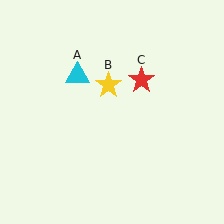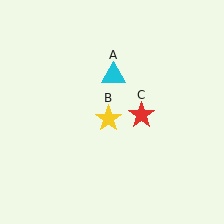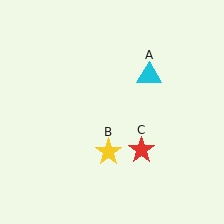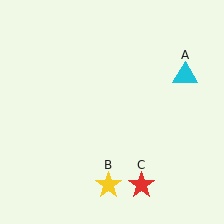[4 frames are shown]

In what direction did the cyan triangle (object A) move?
The cyan triangle (object A) moved right.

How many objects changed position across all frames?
3 objects changed position: cyan triangle (object A), yellow star (object B), red star (object C).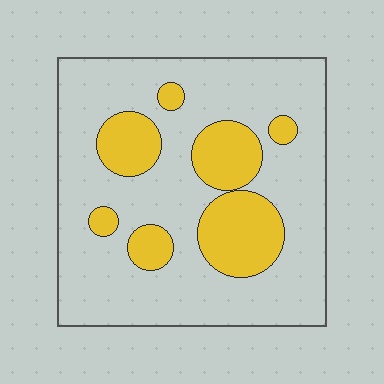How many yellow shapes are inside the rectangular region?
7.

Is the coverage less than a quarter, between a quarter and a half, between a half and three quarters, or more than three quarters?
Less than a quarter.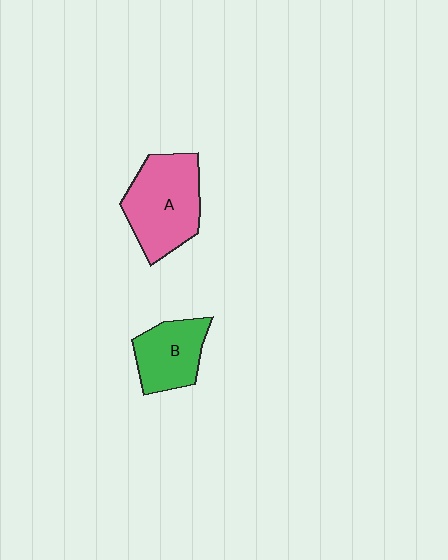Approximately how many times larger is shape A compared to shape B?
Approximately 1.5 times.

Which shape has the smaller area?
Shape B (green).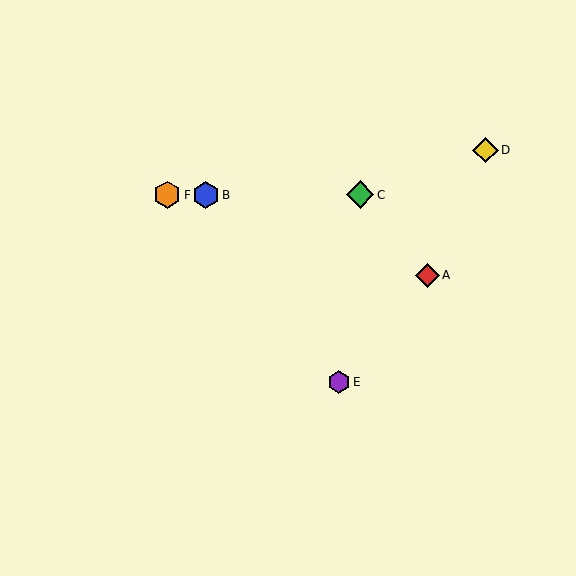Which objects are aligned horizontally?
Objects B, C, F are aligned horizontally.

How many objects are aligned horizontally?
3 objects (B, C, F) are aligned horizontally.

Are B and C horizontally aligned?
Yes, both are at y≈195.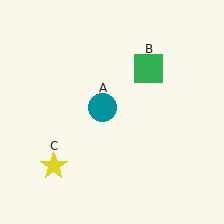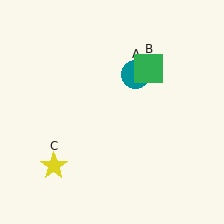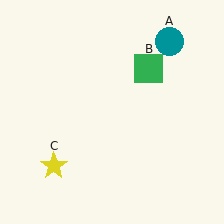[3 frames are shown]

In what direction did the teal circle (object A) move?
The teal circle (object A) moved up and to the right.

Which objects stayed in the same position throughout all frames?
Green square (object B) and yellow star (object C) remained stationary.